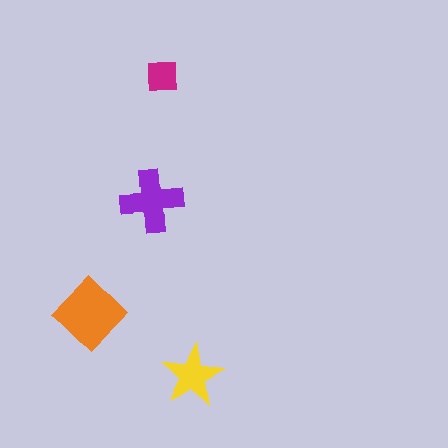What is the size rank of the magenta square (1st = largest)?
4th.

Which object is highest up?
The magenta square is topmost.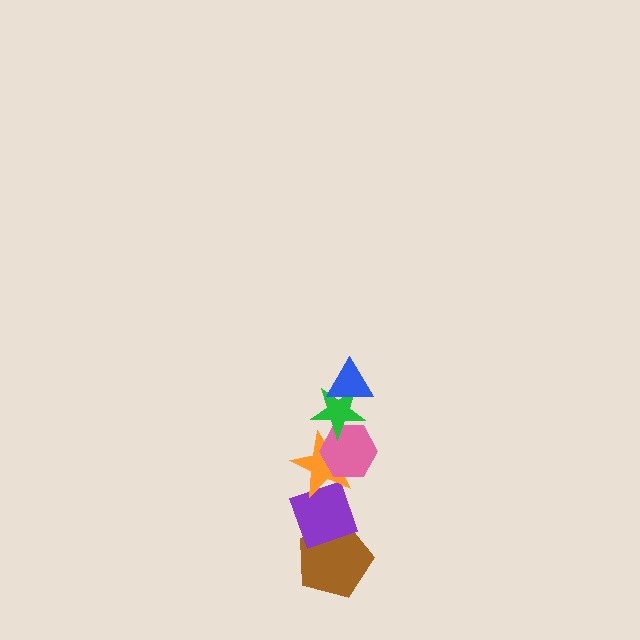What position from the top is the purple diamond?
The purple diamond is 5th from the top.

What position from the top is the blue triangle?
The blue triangle is 1st from the top.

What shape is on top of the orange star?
The pink hexagon is on top of the orange star.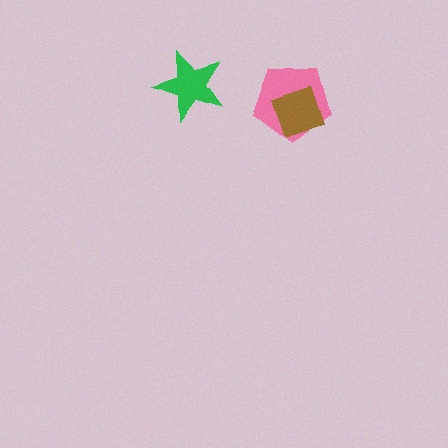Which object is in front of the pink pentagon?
The brown diamond is in front of the pink pentagon.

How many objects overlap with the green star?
0 objects overlap with the green star.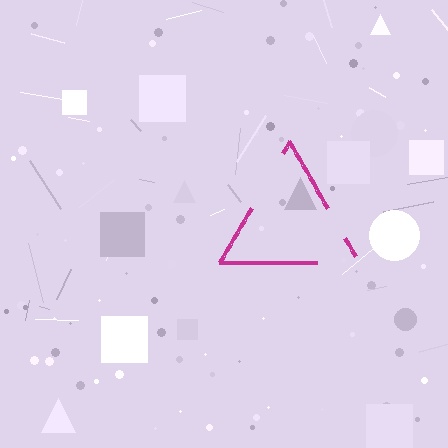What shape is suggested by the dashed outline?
The dashed outline suggests a triangle.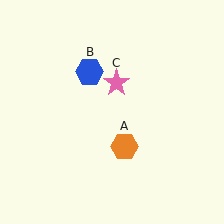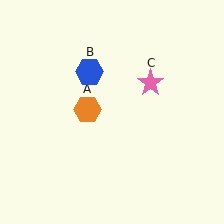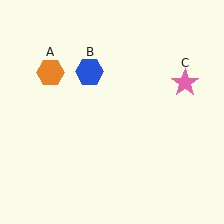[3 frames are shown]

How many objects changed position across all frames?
2 objects changed position: orange hexagon (object A), pink star (object C).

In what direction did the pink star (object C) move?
The pink star (object C) moved right.